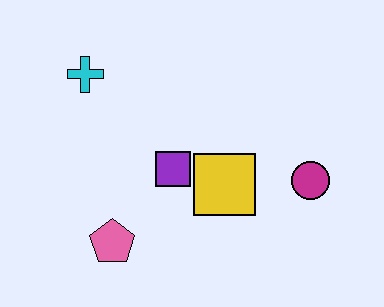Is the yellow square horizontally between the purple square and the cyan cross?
No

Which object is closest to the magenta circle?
The yellow square is closest to the magenta circle.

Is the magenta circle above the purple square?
No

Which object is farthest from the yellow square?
The cyan cross is farthest from the yellow square.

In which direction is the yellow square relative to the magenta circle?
The yellow square is to the left of the magenta circle.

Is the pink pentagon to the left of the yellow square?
Yes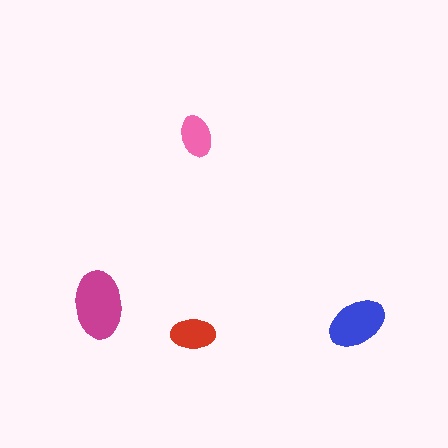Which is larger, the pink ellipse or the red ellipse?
The red one.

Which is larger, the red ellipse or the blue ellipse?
The blue one.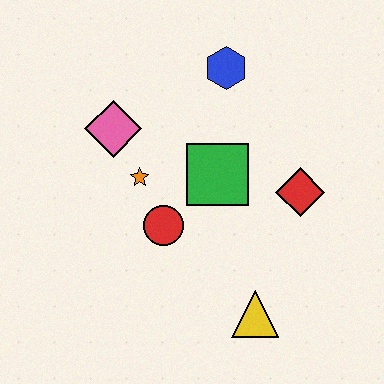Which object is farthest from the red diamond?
The pink diamond is farthest from the red diamond.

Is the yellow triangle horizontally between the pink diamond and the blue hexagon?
No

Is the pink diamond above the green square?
Yes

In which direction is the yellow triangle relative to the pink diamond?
The yellow triangle is below the pink diamond.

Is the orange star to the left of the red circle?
Yes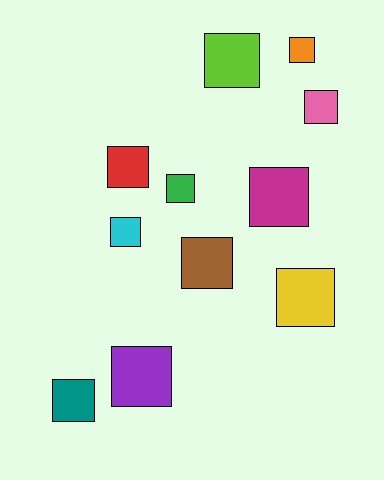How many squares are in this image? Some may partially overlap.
There are 11 squares.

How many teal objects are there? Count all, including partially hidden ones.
There is 1 teal object.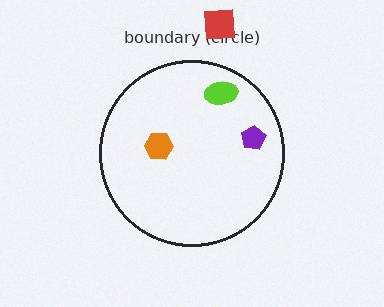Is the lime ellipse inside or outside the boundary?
Inside.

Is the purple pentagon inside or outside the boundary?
Inside.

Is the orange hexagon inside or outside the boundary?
Inside.